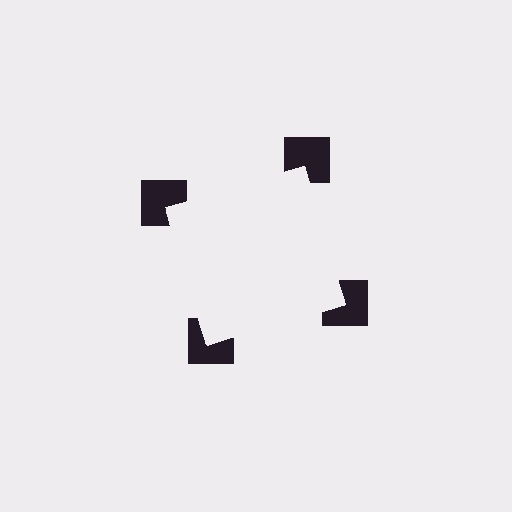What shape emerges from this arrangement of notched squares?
An illusory square — its edges are inferred from the aligned wedge cuts in the notched squares, not physically drawn.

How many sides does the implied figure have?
4 sides.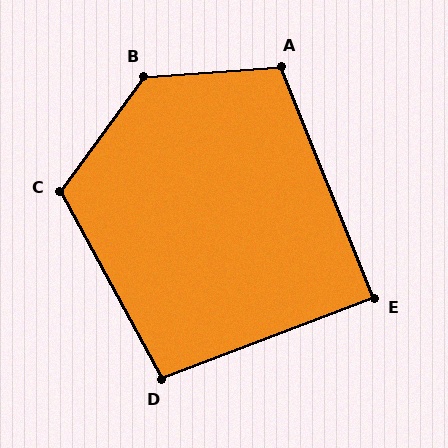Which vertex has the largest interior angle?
B, at approximately 130 degrees.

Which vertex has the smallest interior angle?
E, at approximately 89 degrees.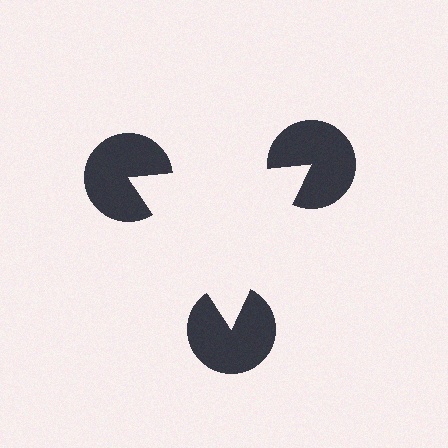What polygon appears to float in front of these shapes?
An illusory triangle — its edges are inferred from the aligned wedge cuts in the pac-man discs, not physically drawn.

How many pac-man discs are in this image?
There are 3 — one at each vertex of the illusory triangle.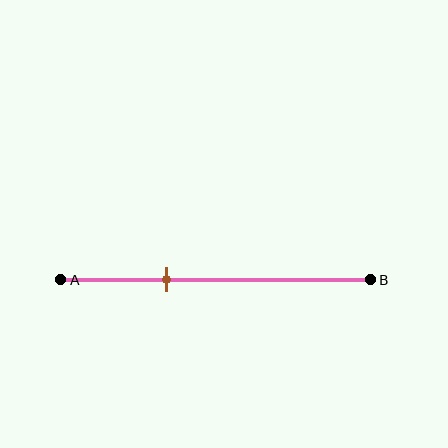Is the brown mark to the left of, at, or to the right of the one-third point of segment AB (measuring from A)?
The brown mark is approximately at the one-third point of segment AB.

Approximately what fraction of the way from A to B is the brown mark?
The brown mark is approximately 35% of the way from A to B.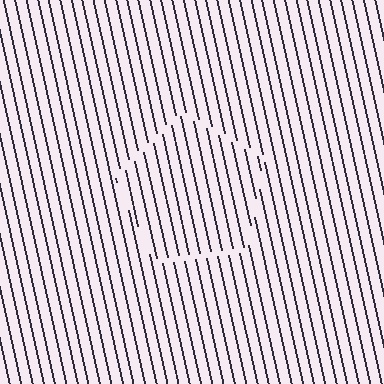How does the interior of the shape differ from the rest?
The interior of the shape contains the same grating, shifted by half a period — the contour is defined by the phase discontinuity where line-ends from the inner and outer gratings abut.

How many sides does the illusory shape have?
5 sides — the line-ends trace a pentagon.